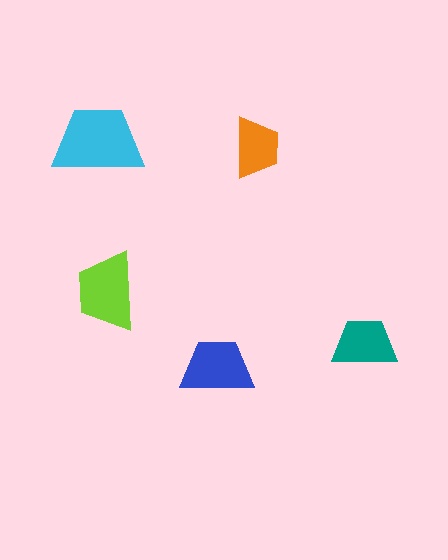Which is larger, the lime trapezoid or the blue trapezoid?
The lime one.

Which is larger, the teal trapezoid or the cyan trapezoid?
The cyan one.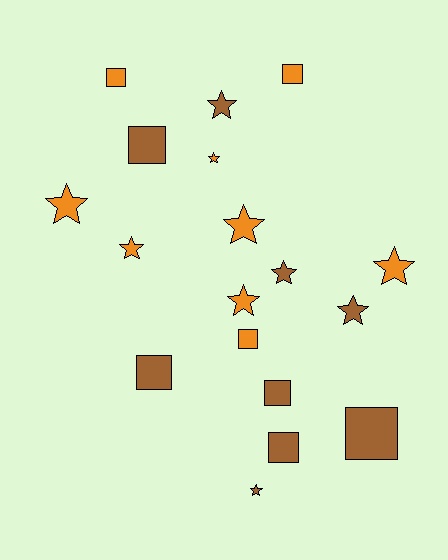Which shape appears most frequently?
Star, with 10 objects.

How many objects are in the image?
There are 18 objects.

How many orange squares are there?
There are 3 orange squares.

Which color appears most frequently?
Brown, with 9 objects.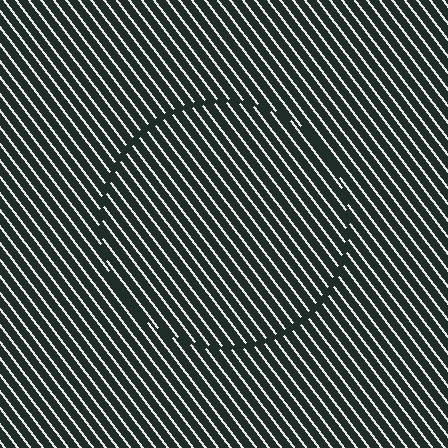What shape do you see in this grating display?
An illusory circle. The interior of the shape contains the same grating, shifted by half a period — the contour is defined by the phase discontinuity where line-ends from the inner and outer gratings abut.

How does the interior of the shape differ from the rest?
The interior of the shape contains the same grating, shifted by half a period — the contour is defined by the phase discontinuity where line-ends from the inner and outer gratings abut.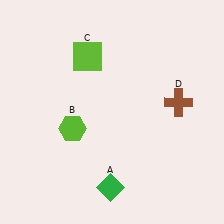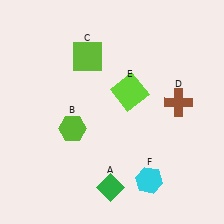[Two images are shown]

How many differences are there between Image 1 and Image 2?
There are 2 differences between the two images.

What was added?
A lime square (E), a cyan hexagon (F) were added in Image 2.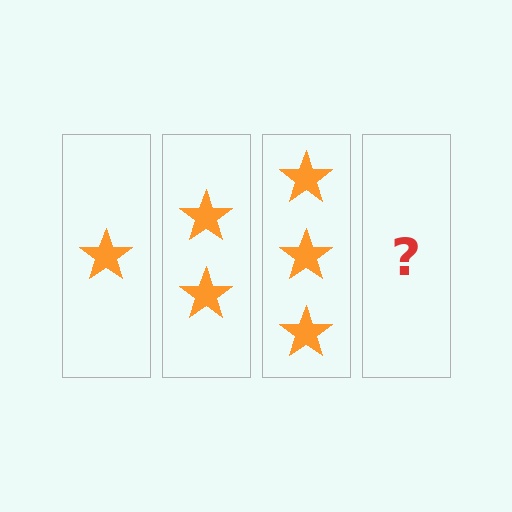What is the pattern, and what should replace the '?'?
The pattern is that each step adds one more star. The '?' should be 4 stars.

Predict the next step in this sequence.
The next step is 4 stars.